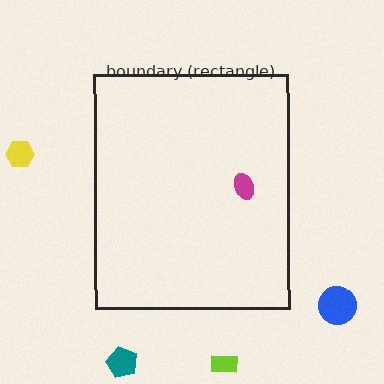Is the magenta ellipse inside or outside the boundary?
Inside.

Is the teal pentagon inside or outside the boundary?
Outside.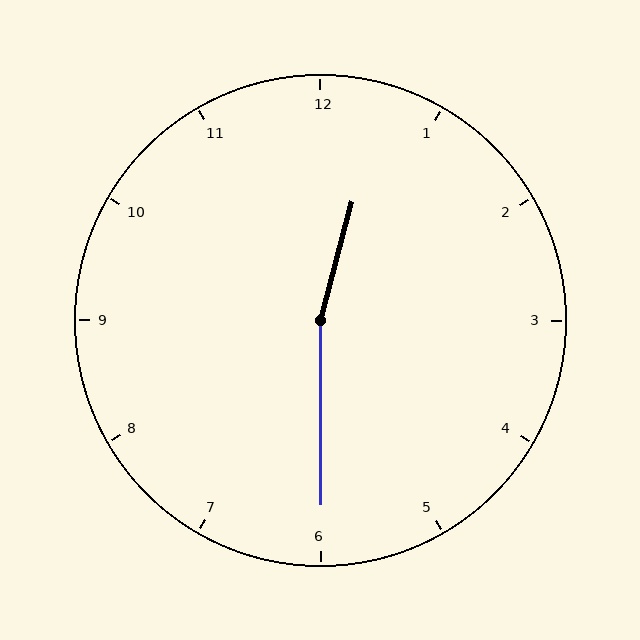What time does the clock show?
12:30.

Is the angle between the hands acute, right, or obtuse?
It is obtuse.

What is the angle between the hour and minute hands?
Approximately 165 degrees.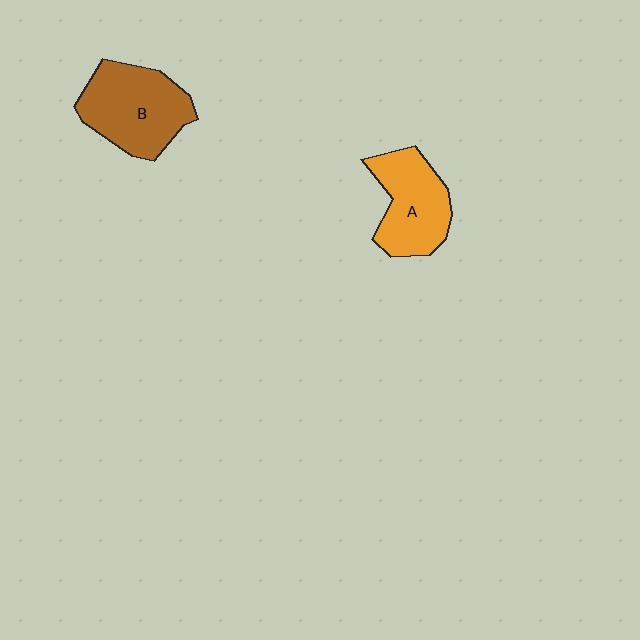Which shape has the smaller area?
Shape A (orange).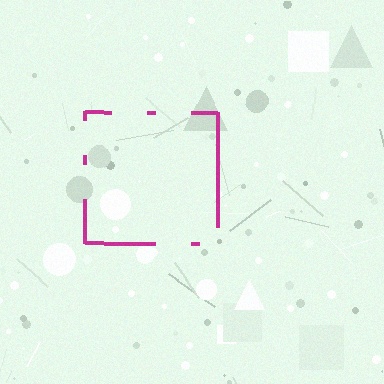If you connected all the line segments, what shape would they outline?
They would outline a square.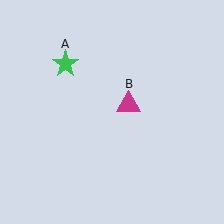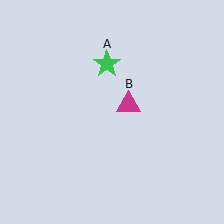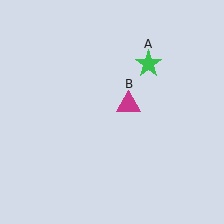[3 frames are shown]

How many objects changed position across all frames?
1 object changed position: green star (object A).